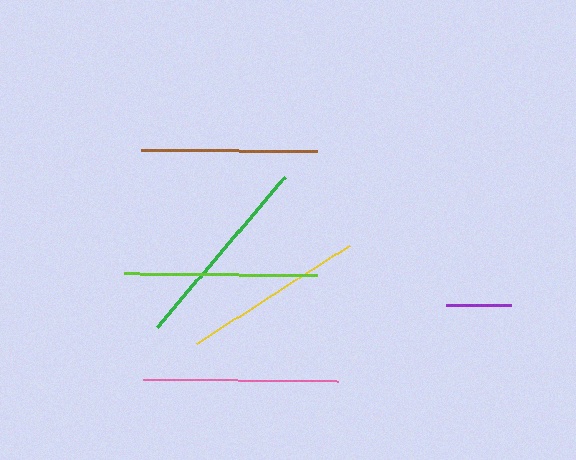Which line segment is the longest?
The green line is the longest at approximately 197 pixels.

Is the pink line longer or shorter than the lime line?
The pink line is longer than the lime line.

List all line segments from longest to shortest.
From longest to shortest: green, pink, lime, yellow, brown, purple.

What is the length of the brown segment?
The brown segment is approximately 176 pixels long.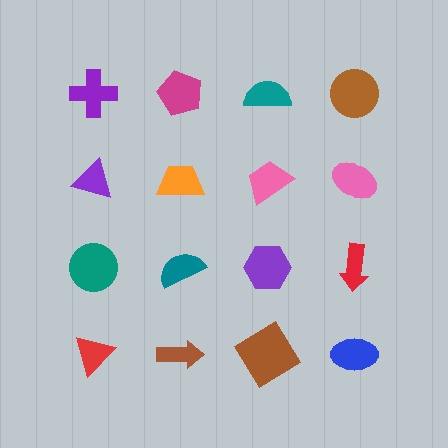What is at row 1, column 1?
A purple cross.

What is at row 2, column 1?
A purple triangle.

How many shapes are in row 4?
4 shapes.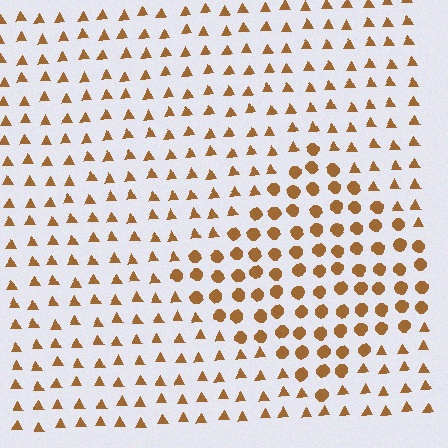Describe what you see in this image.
The image is filled with small brown elements arranged in a uniform grid. A diamond-shaped region contains circles, while the surrounding area contains triangles. The boundary is defined purely by the change in element shape.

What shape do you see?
I see a diamond.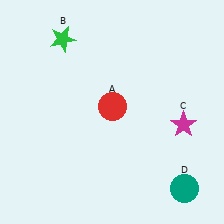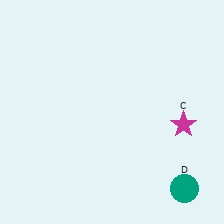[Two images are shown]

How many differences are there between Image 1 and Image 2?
There are 2 differences between the two images.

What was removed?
The red circle (A), the green star (B) were removed in Image 2.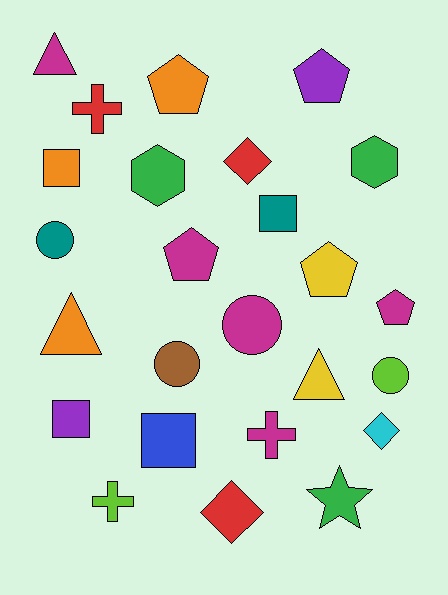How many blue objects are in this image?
There is 1 blue object.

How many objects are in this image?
There are 25 objects.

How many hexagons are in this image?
There are 2 hexagons.